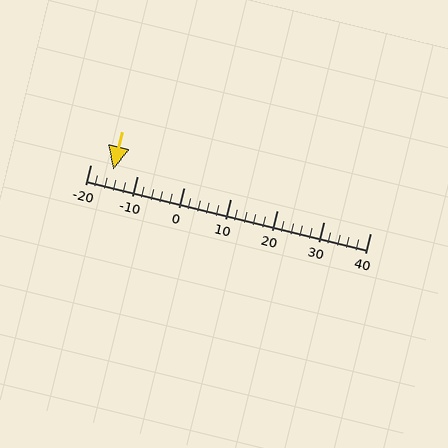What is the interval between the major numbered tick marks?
The major tick marks are spaced 10 units apart.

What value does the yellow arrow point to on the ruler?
The yellow arrow points to approximately -15.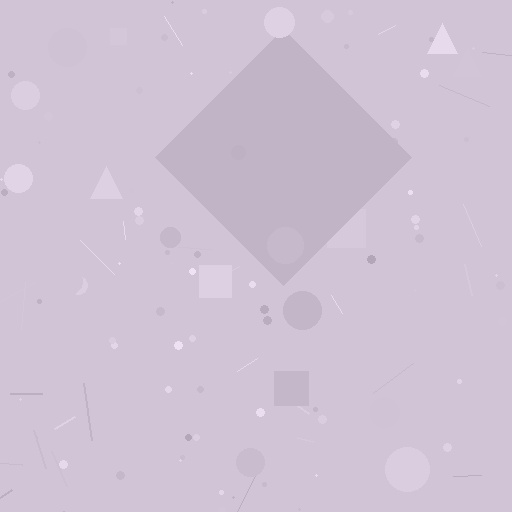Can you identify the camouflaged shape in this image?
The camouflaged shape is a diamond.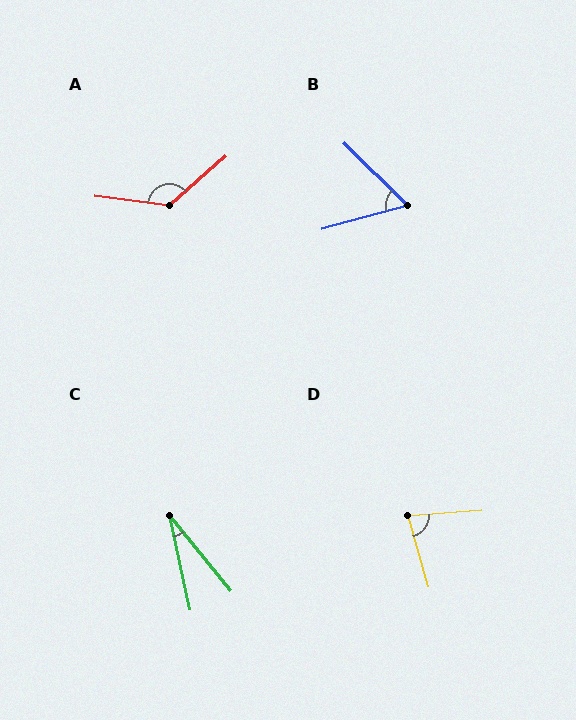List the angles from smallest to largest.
C (27°), B (60°), D (79°), A (131°).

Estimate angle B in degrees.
Approximately 60 degrees.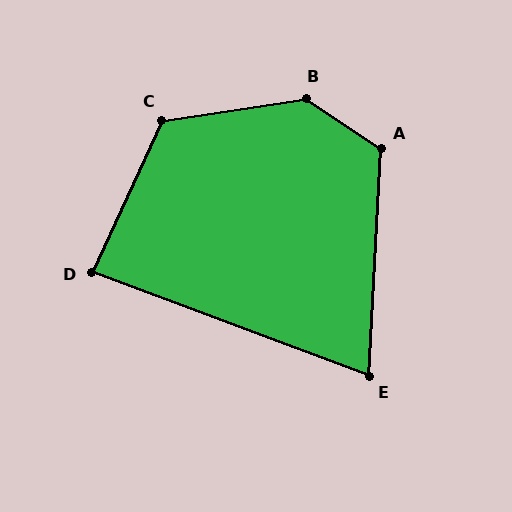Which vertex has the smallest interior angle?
E, at approximately 73 degrees.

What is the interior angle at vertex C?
Approximately 123 degrees (obtuse).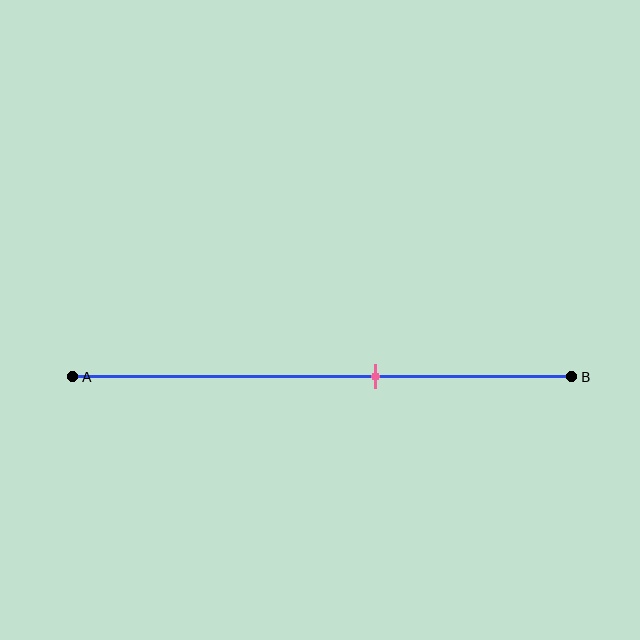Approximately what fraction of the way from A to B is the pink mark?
The pink mark is approximately 60% of the way from A to B.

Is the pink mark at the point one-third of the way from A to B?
No, the mark is at about 60% from A, not at the 33% one-third point.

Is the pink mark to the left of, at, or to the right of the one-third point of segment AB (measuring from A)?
The pink mark is to the right of the one-third point of segment AB.